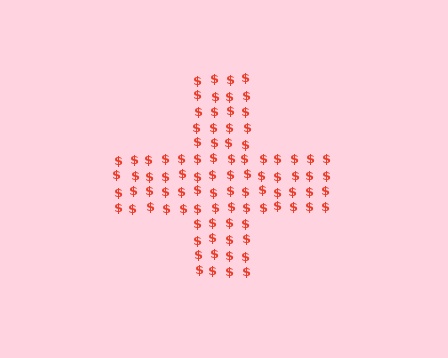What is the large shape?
The large shape is a cross.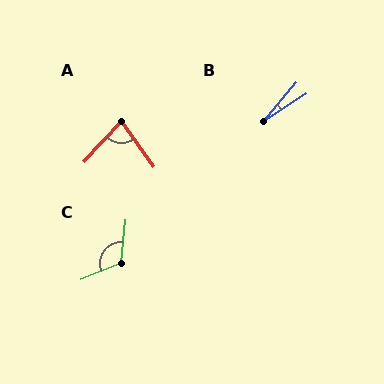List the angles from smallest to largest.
B (17°), A (78°), C (118°).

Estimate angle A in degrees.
Approximately 78 degrees.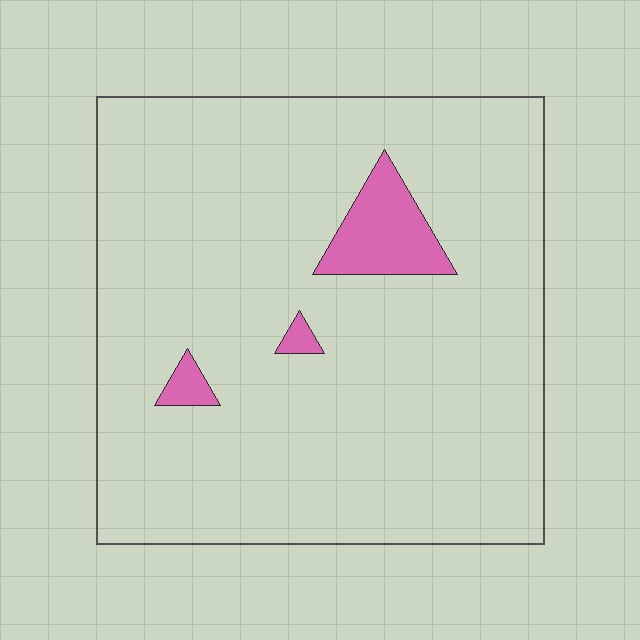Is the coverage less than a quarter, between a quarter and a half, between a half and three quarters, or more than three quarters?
Less than a quarter.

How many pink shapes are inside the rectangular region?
3.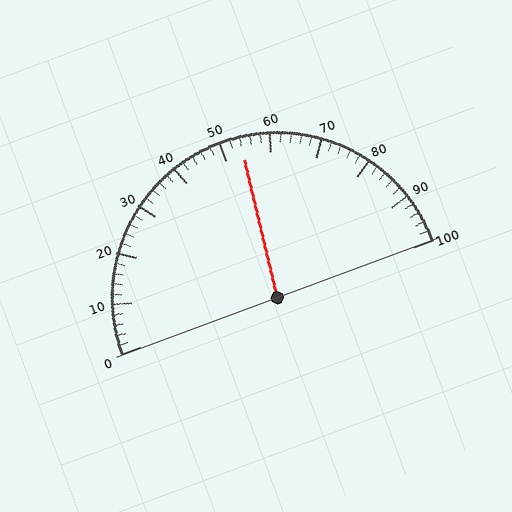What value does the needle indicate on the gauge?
The needle indicates approximately 54.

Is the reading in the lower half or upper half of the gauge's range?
The reading is in the upper half of the range (0 to 100).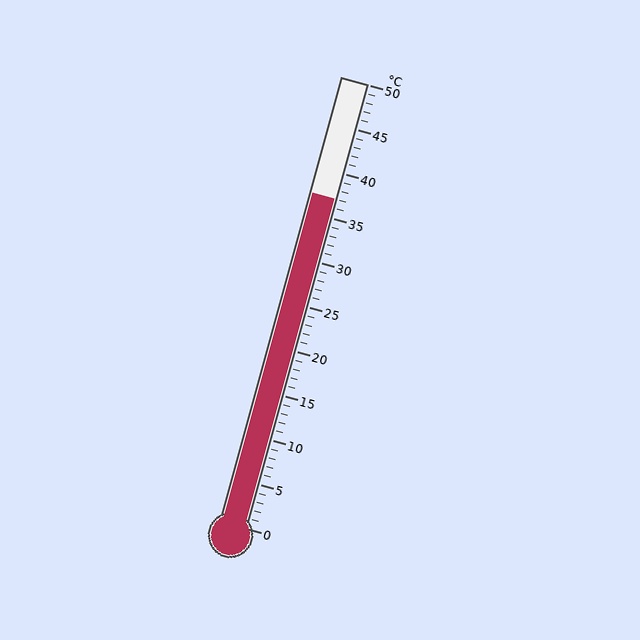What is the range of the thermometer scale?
The thermometer scale ranges from 0°C to 50°C.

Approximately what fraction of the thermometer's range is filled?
The thermometer is filled to approximately 75% of its range.